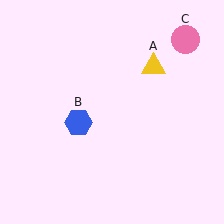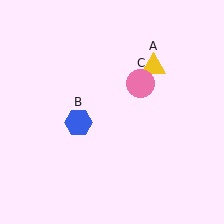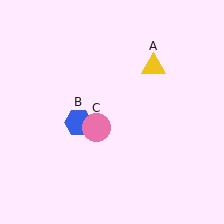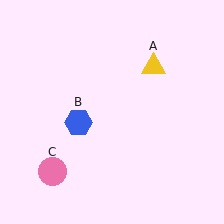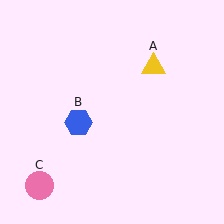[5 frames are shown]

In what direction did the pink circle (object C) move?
The pink circle (object C) moved down and to the left.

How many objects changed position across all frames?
1 object changed position: pink circle (object C).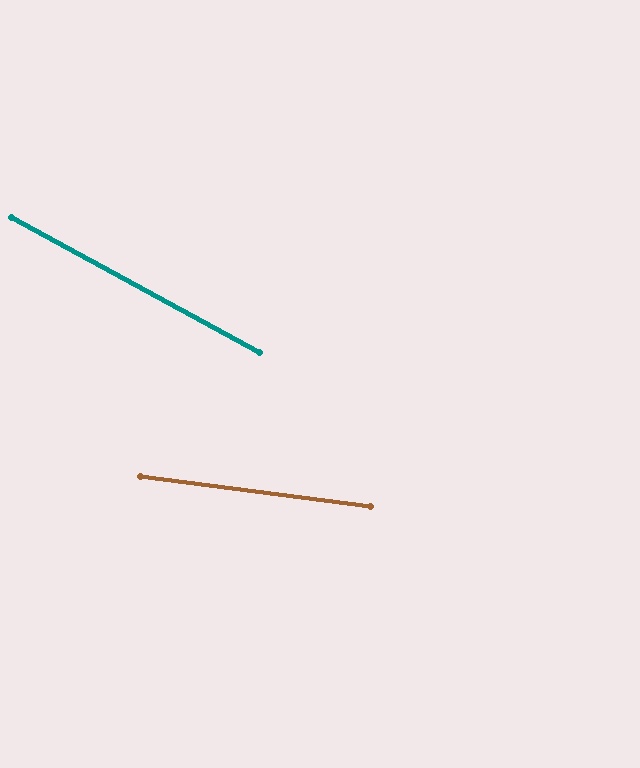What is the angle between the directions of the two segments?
Approximately 21 degrees.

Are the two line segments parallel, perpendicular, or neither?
Neither parallel nor perpendicular — they differ by about 21°.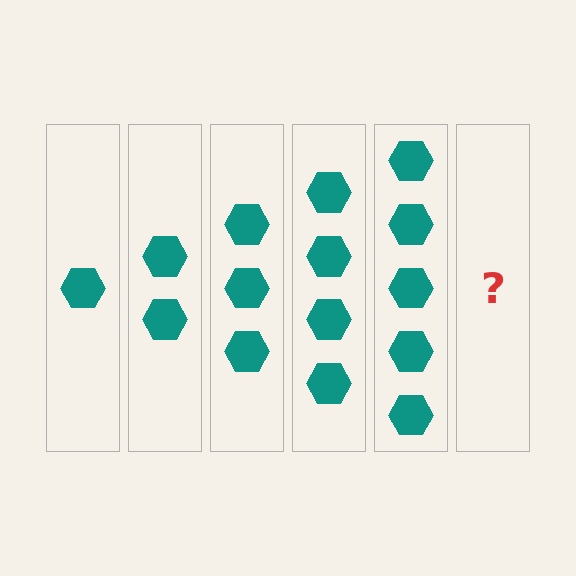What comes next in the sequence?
The next element should be 6 hexagons.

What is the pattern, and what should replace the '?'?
The pattern is that each step adds one more hexagon. The '?' should be 6 hexagons.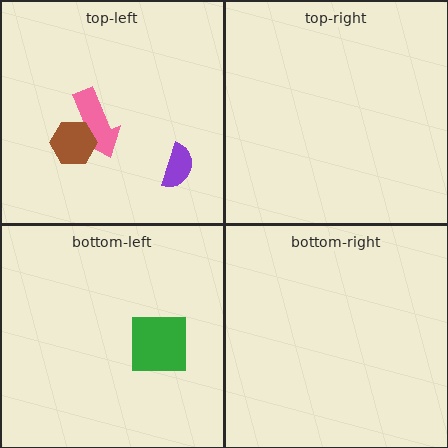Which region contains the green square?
The bottom-left region.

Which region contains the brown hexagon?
The top-left region.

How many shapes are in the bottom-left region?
1.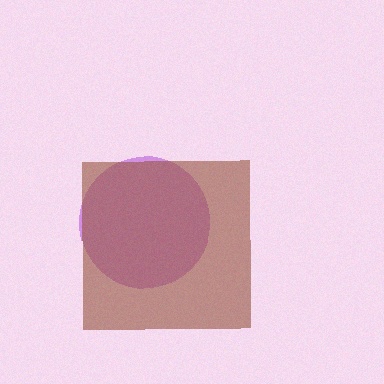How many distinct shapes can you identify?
There are 2 distinct shapes: a purple circle, a brown square.